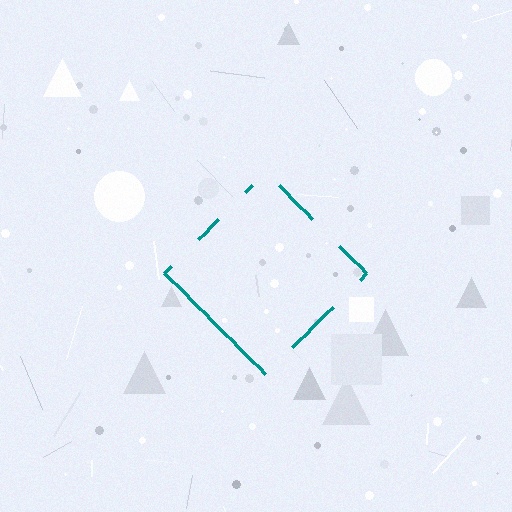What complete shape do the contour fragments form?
The contour fragments form a diamond.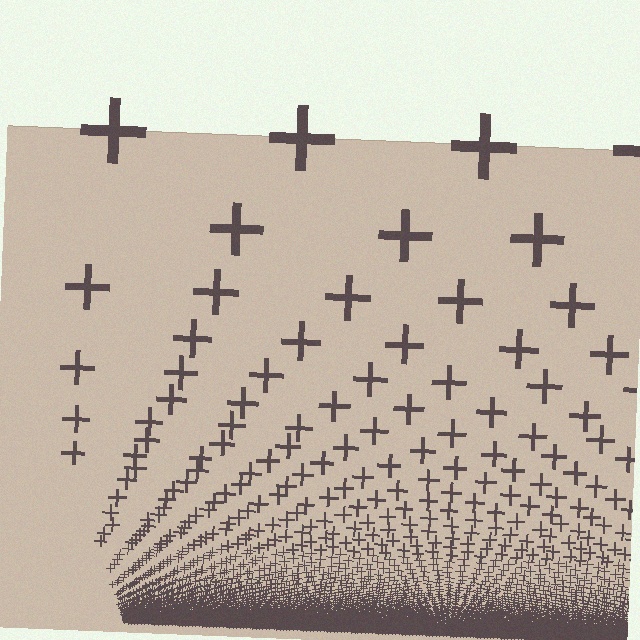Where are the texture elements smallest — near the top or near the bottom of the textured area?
Near the bottom.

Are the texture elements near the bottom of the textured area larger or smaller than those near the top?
Smaller. The gradient is inverted — elements near the bottom are smaller and denser.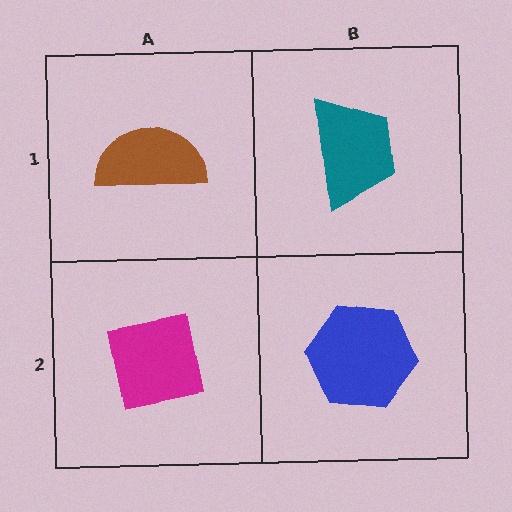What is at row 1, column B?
A teal trapezoid.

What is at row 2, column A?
A magenta square.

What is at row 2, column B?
A blue hexagon.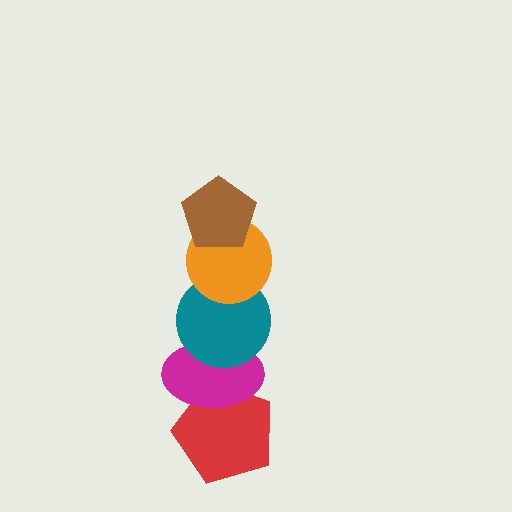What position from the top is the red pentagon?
The red pentagon is 5th from the top.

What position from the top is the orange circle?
The orange circle is 2nd from the top.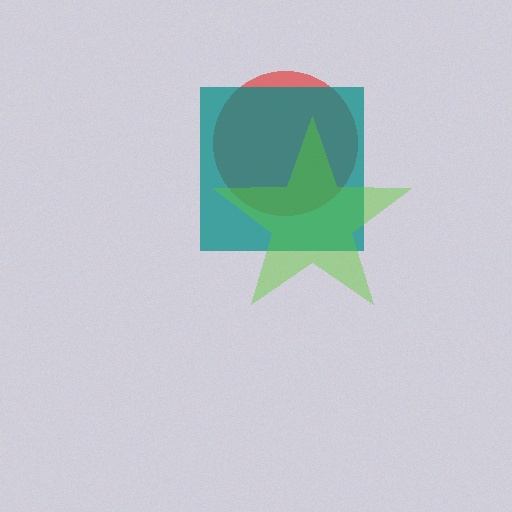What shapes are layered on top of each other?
The layered shapes are: a red circle, a teal square, a lime star.